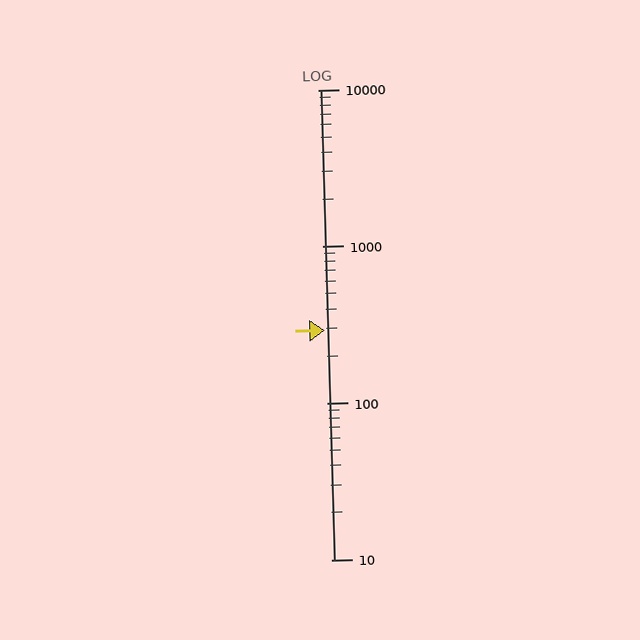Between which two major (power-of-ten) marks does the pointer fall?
The pointer is between 100 and 1000.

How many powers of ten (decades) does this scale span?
The scale spans 3 decades, from 10 to 10000.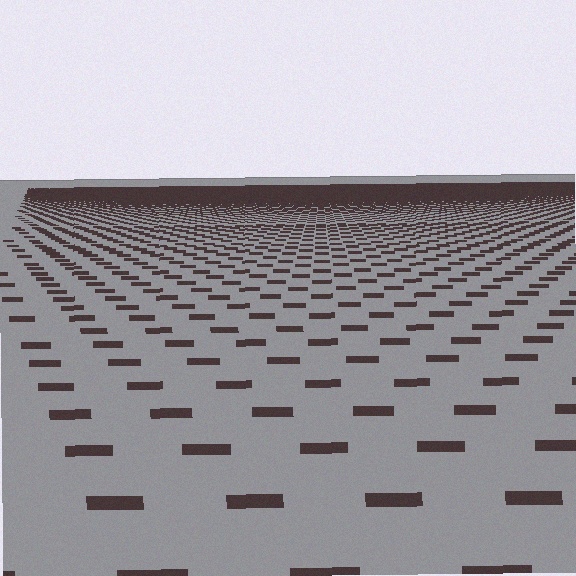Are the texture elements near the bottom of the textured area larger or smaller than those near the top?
Larger. Near the bottom, elements are closer to the viewer and appear at a bigger on-screen size.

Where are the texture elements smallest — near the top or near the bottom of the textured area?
Near the top.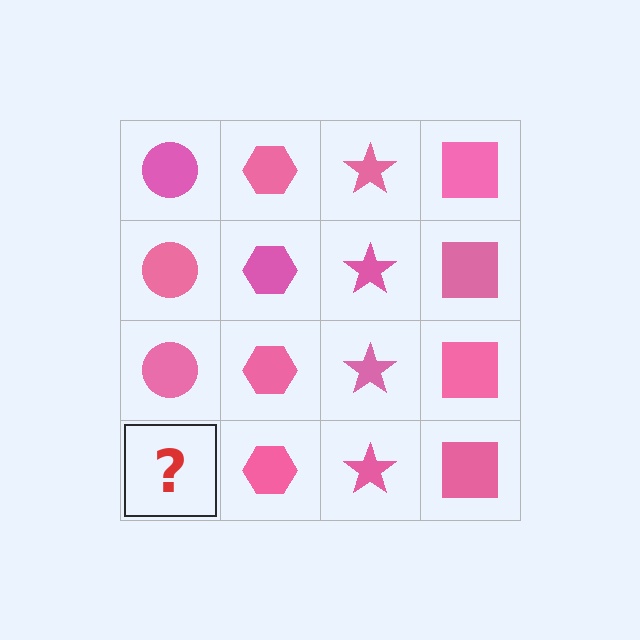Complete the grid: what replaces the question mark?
The question mark should be replaced with a pink circle.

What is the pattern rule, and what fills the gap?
The rule is that each column has a consistent shape. The gap should be filled with a pink circle.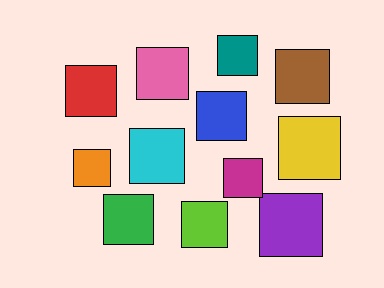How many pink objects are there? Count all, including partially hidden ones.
There is 1 pink object.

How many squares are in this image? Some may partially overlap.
There are 12 squares.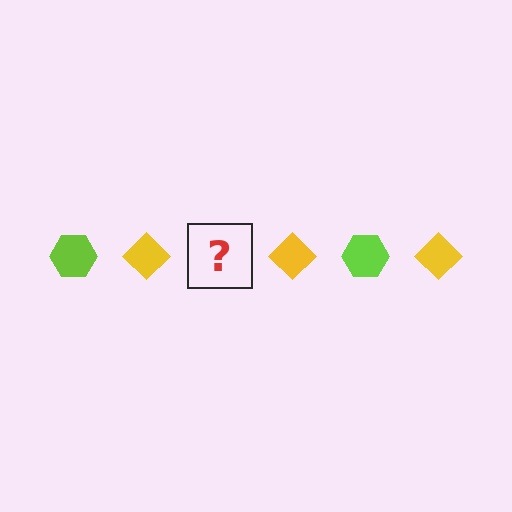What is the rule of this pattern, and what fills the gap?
The rule is that the pattern alternates between lime hexagon and yellow diamond. The gap should be filled with a lime hexagon.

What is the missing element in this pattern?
The missing element is a lime hexagon.